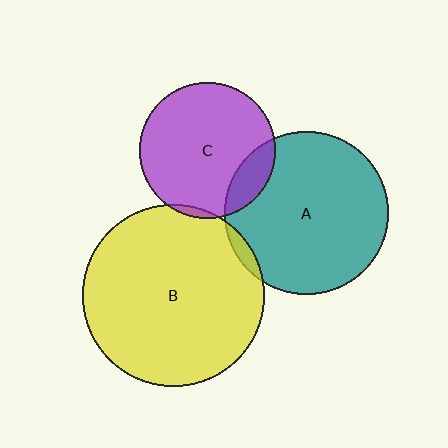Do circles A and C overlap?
Yes.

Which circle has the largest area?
Circle B (yellow).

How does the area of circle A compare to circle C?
Approximately 1.4 times.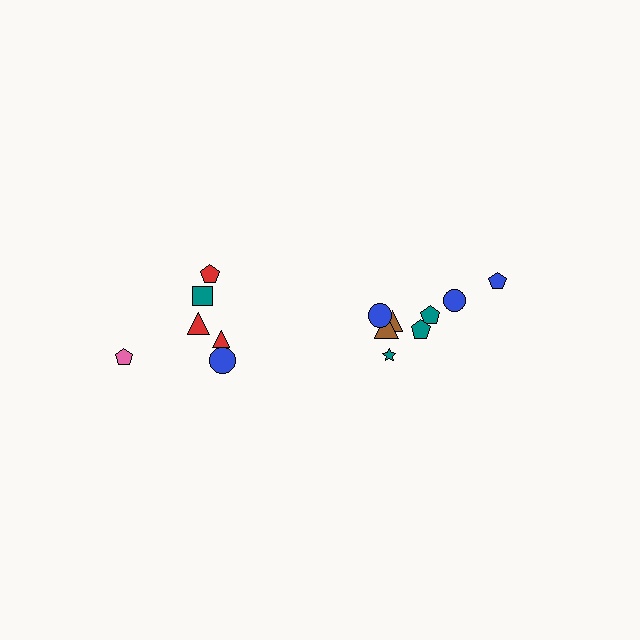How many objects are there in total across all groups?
There are 14 objects.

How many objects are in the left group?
There are 6 objects.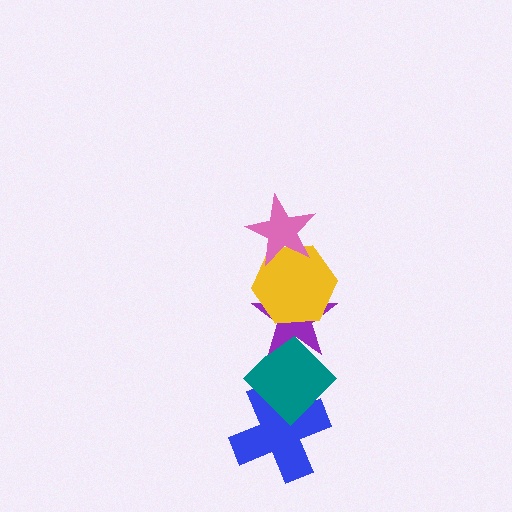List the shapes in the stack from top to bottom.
From top to bottom: the pink star, the yellow hexagon, the purple star, the teal diamond, the blue cross.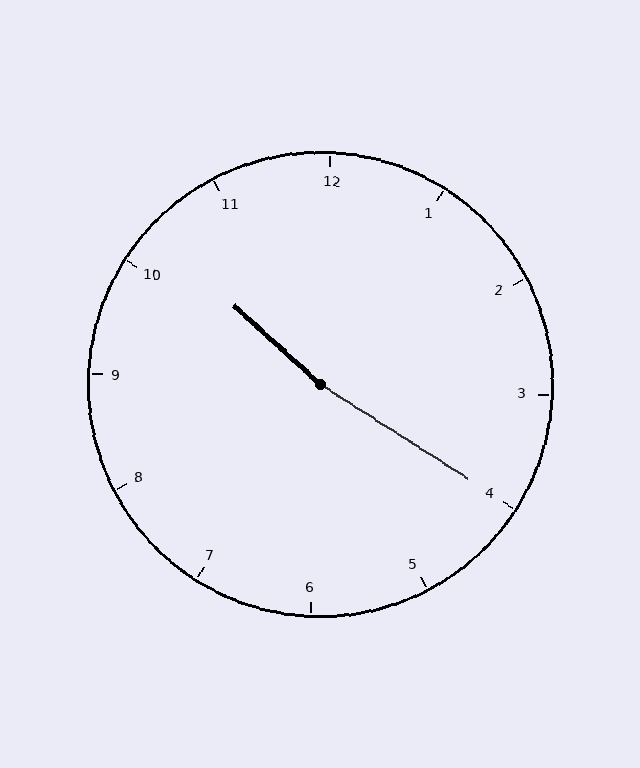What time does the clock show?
10:20.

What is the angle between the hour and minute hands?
Approximately 170 degrees.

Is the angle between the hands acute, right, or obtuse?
It is obtuse.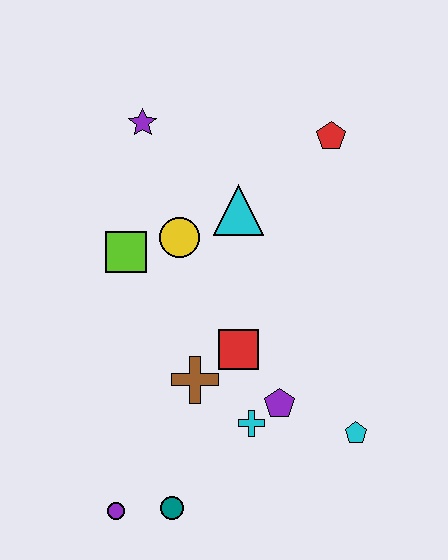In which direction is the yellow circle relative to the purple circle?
The yellow circle is above the purple circle.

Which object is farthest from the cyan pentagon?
The purple star is farthest from the cyan pentagon.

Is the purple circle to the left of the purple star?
Yes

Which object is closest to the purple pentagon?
The cyan cross is closest to the purple pentagon.